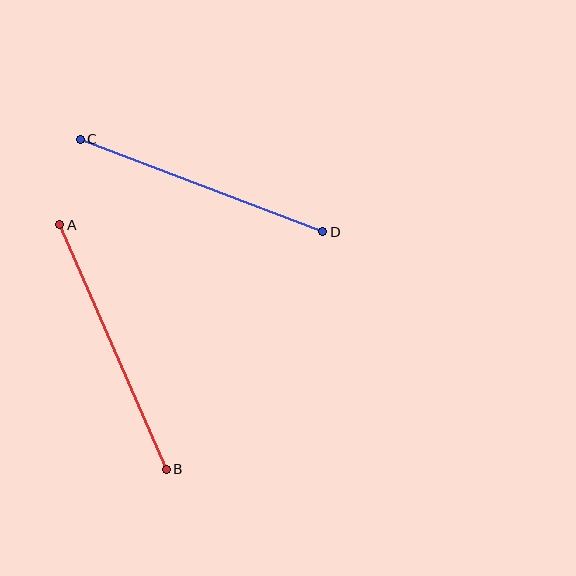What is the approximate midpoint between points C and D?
The midpoint is at approximately (201, 186) pixels.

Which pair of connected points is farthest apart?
Points A and B are farthest apart.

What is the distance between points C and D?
The distance is approximately 259 pixels.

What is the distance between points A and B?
The distance is approximately 266 pixels.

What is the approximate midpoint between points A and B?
The midpoint is at approximately (113, 347) pixels.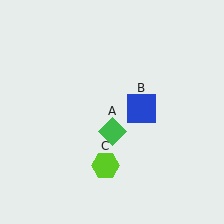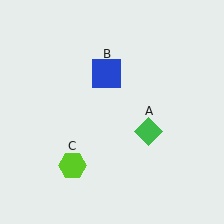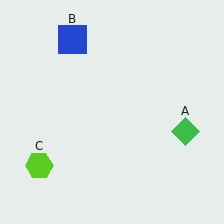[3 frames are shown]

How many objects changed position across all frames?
3 objects changed position: green diamond (object A), blue square (object B), lime hexagon (object C).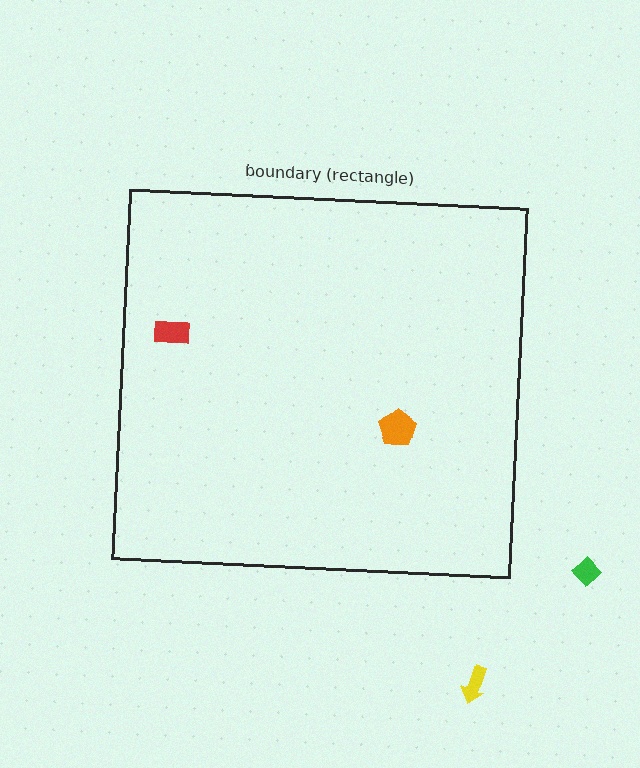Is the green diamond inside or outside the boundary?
Outside.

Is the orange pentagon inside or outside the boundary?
Inside.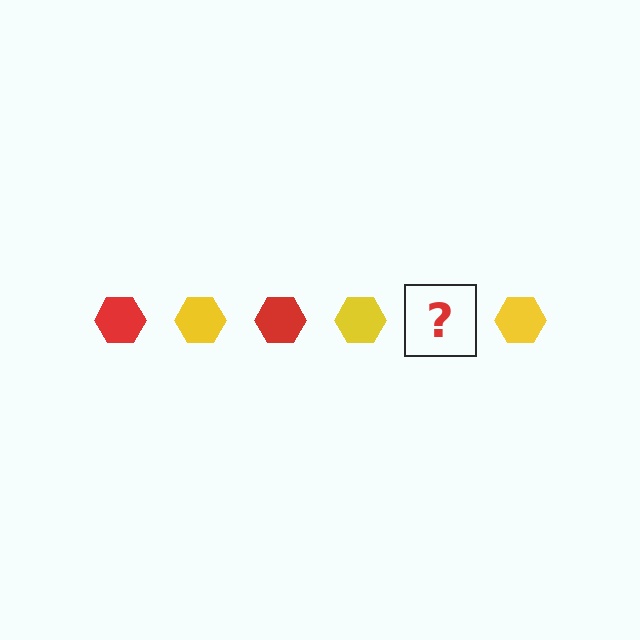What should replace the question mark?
The question mark should be replaced with a red hexagon.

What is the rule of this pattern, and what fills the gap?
The rule is that the pattern cycles through red, yellow hexagons. The gap should be filled with a red hexagon.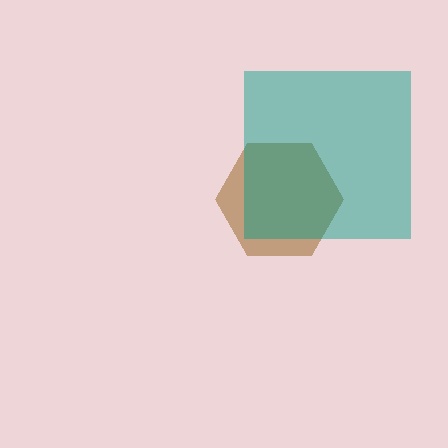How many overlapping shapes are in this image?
There are 2 overlapping shapes in the image.